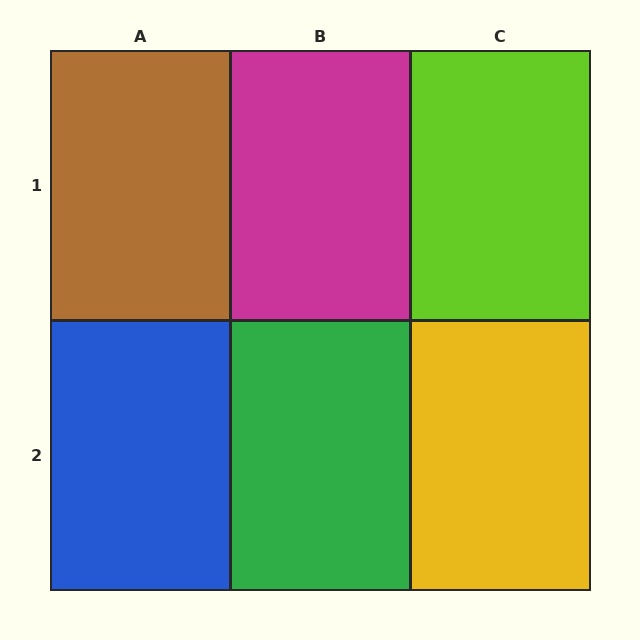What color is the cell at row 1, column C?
Lime.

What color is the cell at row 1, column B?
Magenta.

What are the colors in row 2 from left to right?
Blue, green, yellow.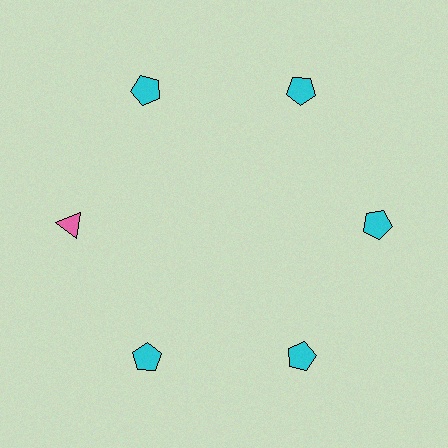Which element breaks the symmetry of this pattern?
The pink triangle at roughly the 9 o'clock position breaks the symmetry. All other shapes are cyan pentagons.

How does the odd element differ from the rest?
It differs in both color (pink instead of cyan) and shape (triangle instead of pentagon).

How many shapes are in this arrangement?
There are 6 shapes arranged in a ring pattern.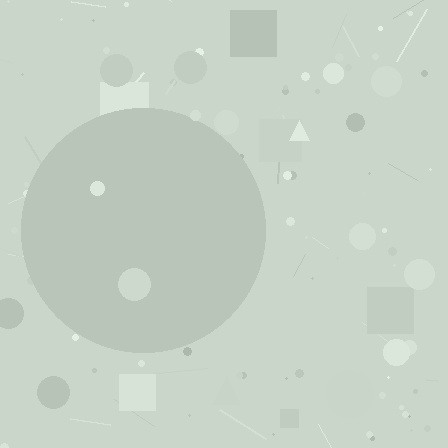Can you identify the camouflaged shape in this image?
The camouflaged shape is a circle.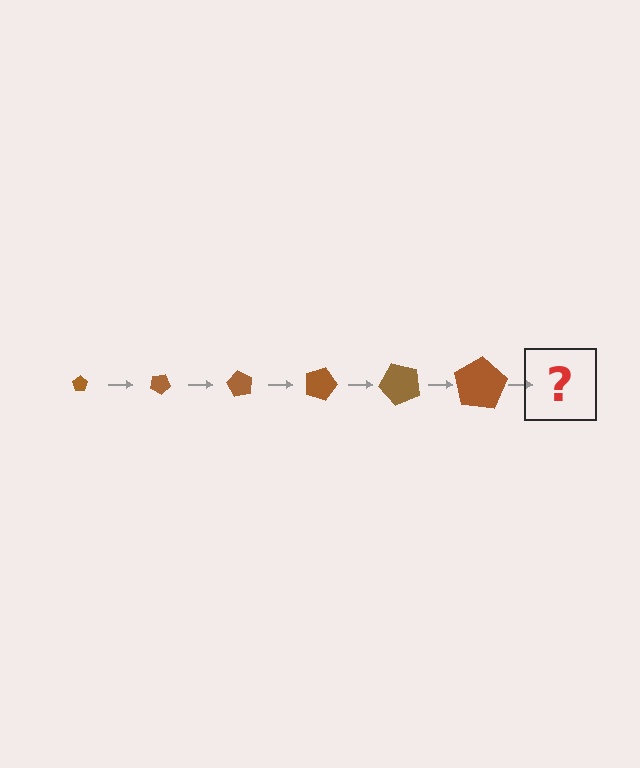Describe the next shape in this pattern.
It should be a pentagon, larger than the previous one and rotated 180 degrees from the start.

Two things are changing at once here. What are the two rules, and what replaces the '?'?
The two rules are that the pentagon grows larger each step and it rotates 30 degrees each step. The '?' should be a pentagon, larger than the previous one and rotated 180 degrees from the start.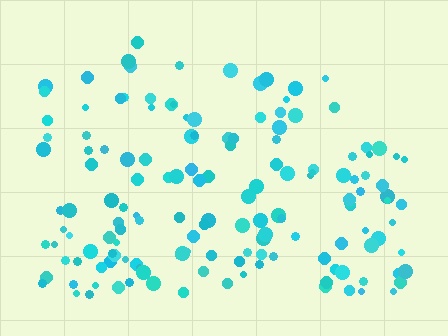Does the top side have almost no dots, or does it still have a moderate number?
Still a moderate number, just noticeably fewer than the bottom.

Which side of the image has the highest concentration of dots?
The bottom.